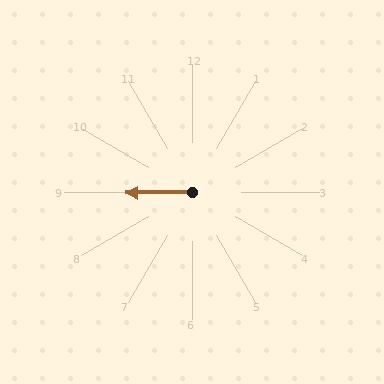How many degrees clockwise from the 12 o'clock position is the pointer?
Approximately 269 degrees.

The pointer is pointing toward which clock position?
Roughly 9 o'clock.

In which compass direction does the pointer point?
West.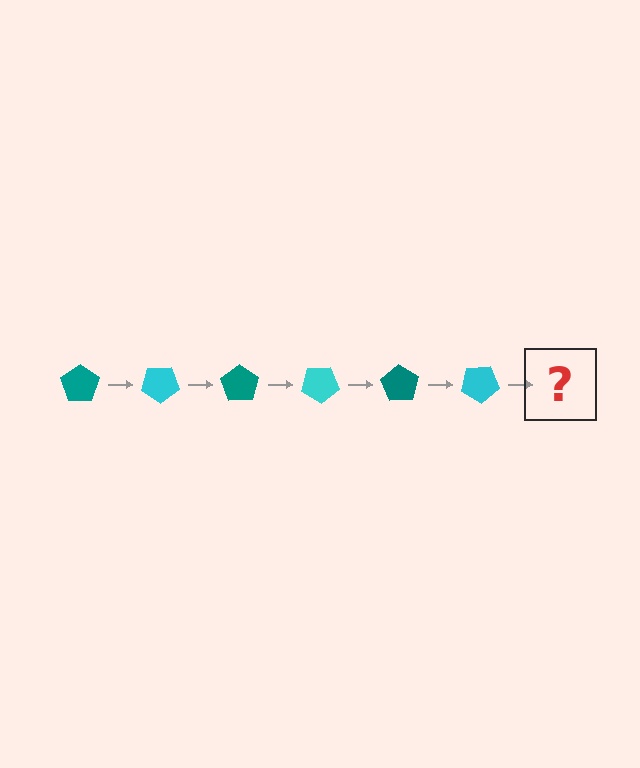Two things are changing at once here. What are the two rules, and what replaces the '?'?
The two rules are that it rotates 35 degrees each step and the color cycles through teal and cyan. The '?' should be a teal pentagon, rotated 210 degrees from the start.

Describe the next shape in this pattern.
It should be a teal pentagon, rotated 210 degrees from the start.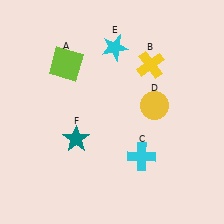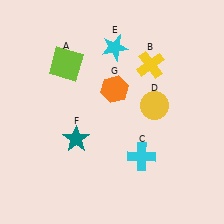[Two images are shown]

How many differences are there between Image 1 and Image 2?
There is 1 difference between the two images.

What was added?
An orange hexagon (G) was added in Image 2.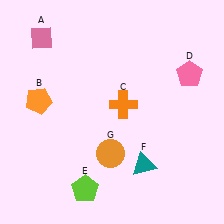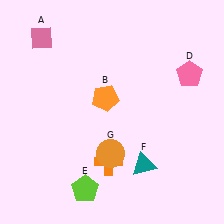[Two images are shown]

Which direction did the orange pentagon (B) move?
The orange pentagon (B) moved right.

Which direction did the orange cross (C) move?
The orange cross (C) moved down.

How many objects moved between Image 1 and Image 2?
2 objects moved between the two images.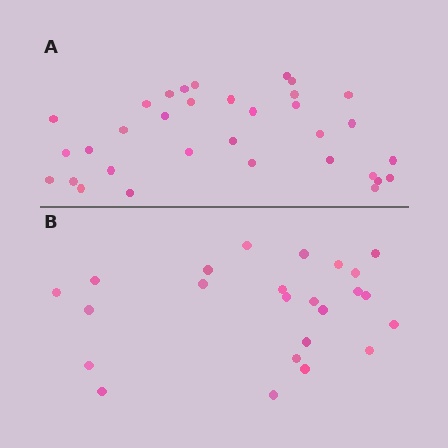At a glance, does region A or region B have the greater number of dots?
Region A (the top region) has more dots.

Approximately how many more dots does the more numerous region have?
Region A has roughly 8 or so more dots than region B.